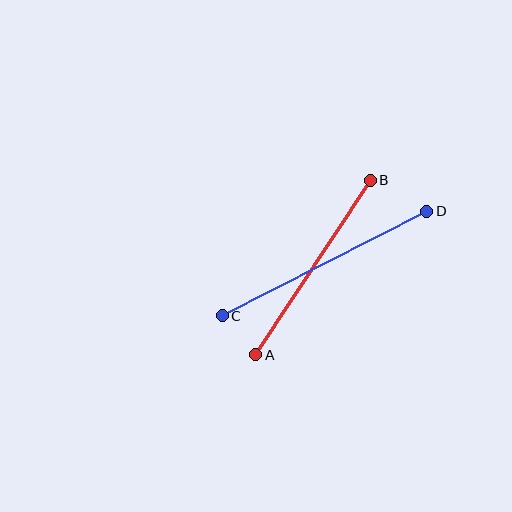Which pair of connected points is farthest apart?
Points C and D are farthest apart.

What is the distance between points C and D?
The distance is approximately 230 pixels.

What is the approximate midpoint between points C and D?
The midpoint is at approximately (324, 263) pixels.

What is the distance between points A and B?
The distance is approximately 209 pixels.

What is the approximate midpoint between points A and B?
The midpoint is at approximately (313, 267) pixels.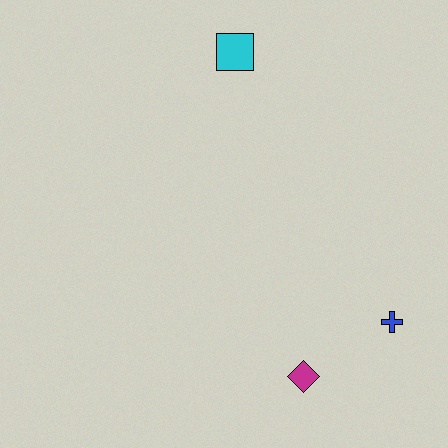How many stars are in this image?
There are no stars.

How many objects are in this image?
There are 3 objects.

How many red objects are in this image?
There are no red objects.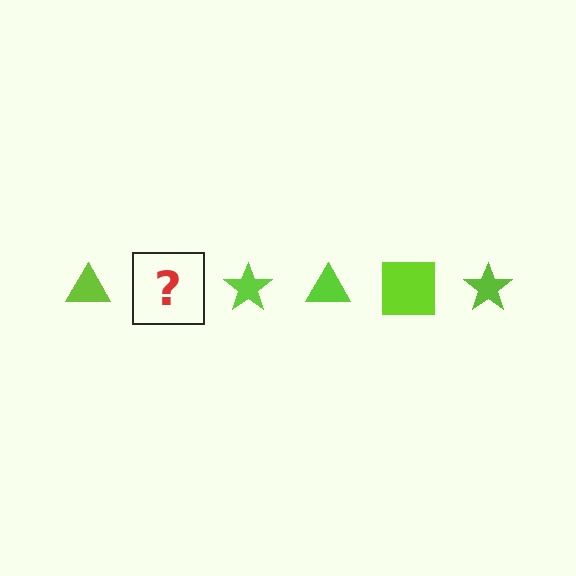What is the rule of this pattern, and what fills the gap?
The rule is that the pattern cycles through triangle, square, star shapes in lime. The gap should be filled with a lime square.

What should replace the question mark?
The question mark should be replaced with a lime square.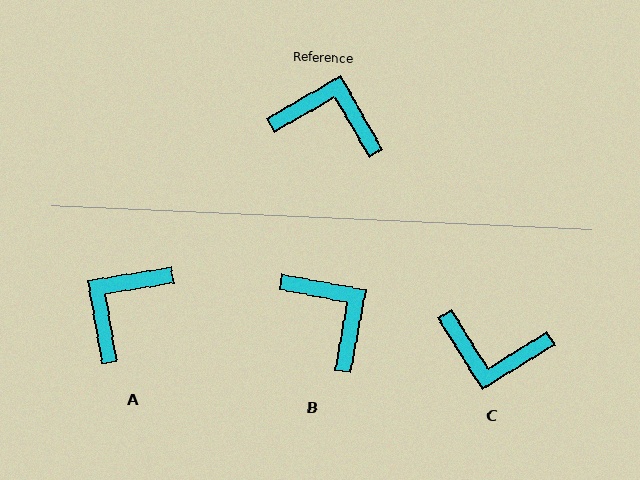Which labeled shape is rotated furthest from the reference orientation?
C, about 178 degrees away.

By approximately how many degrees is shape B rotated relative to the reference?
Approximately 41 degrees clockwise.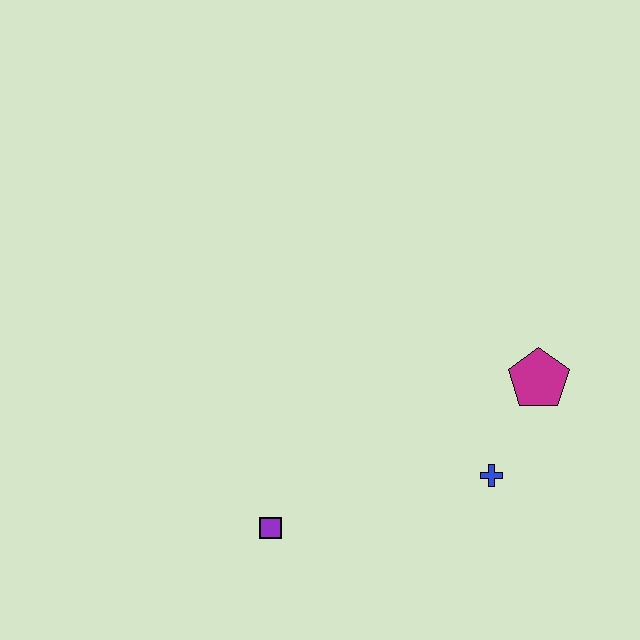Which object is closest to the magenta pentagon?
The blue cross is closest to the magenta pentagon.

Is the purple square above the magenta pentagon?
No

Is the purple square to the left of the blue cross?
Yes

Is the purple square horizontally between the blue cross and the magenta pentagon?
No